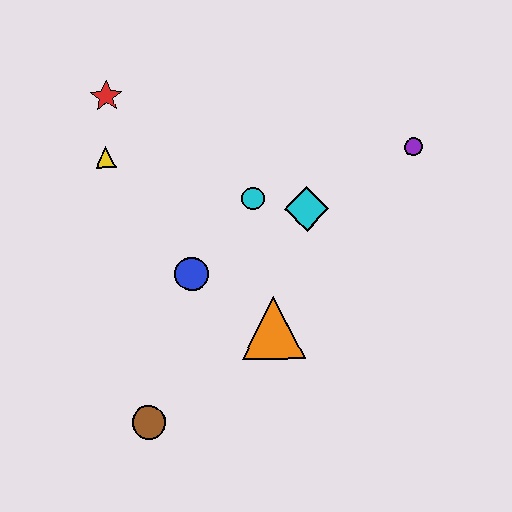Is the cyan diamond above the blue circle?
Yes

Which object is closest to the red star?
The yellow triangle is closest to the red star.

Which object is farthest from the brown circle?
The purple circle is farthest from the brown circle.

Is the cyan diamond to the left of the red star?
No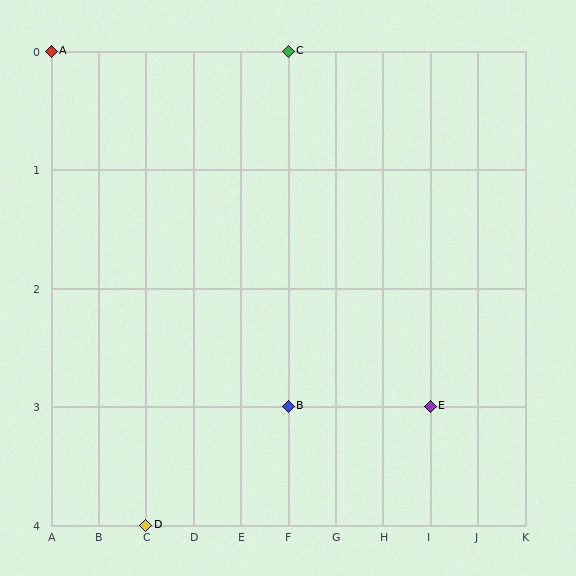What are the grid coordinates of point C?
Point C is at grid coordinates (F, 0).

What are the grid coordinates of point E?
Point E is at grid coordinates (I, 3).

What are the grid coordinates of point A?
Point A is at grid coordinates (A, 0).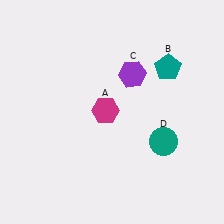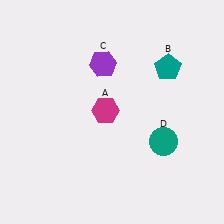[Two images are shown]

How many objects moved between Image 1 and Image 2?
1 object moved between the two images.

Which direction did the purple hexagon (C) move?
The purple hexagon (C) moved left.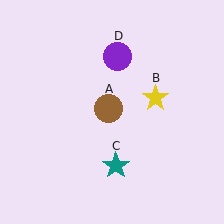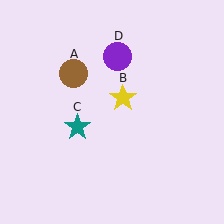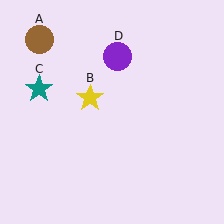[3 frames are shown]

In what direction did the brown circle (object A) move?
The brown circle (object A) moved up and to the left.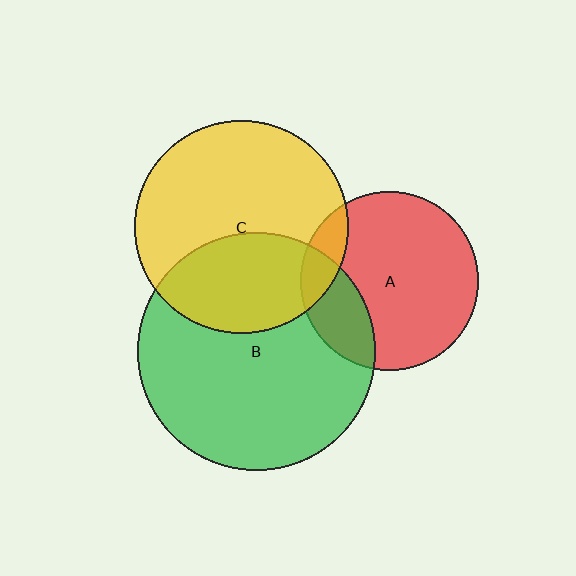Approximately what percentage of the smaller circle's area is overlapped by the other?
Approximately 35%.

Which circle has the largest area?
Circle B (green).